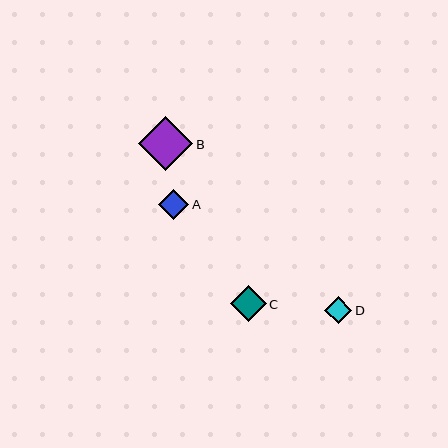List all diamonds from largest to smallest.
From largest to smallest: B, C, A, D.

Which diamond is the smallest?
Diamond D is the smallest with a size of approximately 27 pixels.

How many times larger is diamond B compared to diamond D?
Diamond B is approximately 2.0 times the size of diamond D.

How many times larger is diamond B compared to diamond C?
Diamond B is approximately 1.5 times the size of diamond C.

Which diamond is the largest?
Diamond B is the largest with a size of approximately 54 pixels.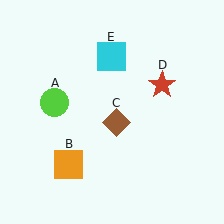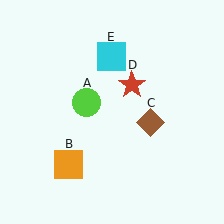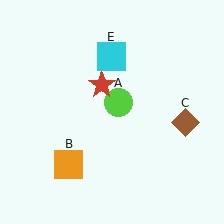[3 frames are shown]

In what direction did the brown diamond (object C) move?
The brown diamond (object C) moved right.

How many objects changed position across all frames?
3 objects changed position: lime circle (object A), brown diamond (object C), red star (object D).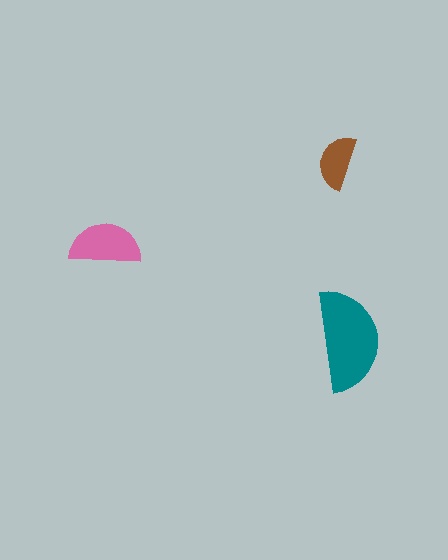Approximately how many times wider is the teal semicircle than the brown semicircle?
About 2 times wider.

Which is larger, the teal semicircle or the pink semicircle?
The teal one.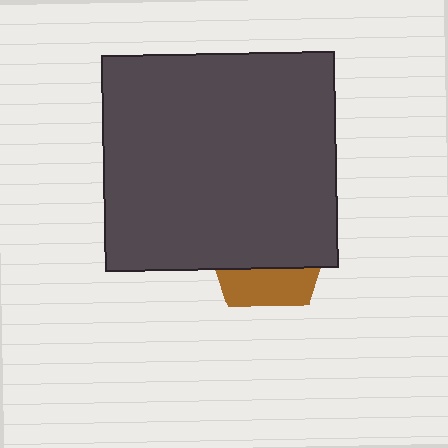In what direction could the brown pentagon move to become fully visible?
The brown pentagon could move down. That would shift it out from behind the dark gray rectangle entirely.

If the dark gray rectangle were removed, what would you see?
You would see the complete brown pentagon.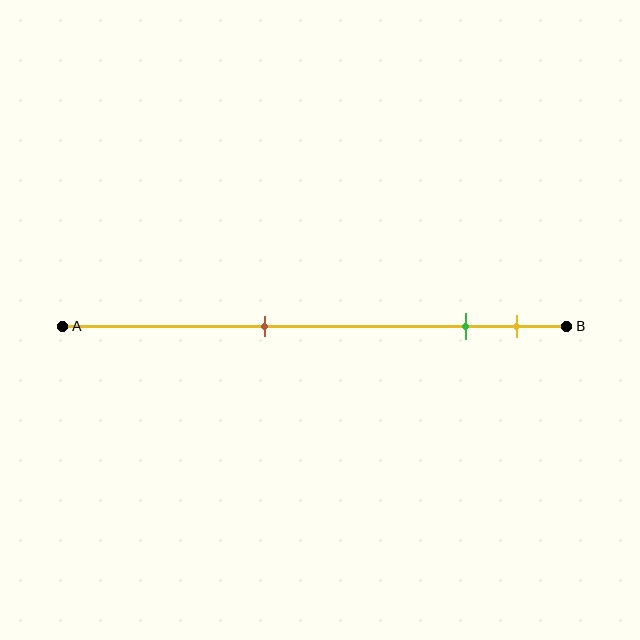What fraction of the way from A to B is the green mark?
The green mark is approximately 80% (0.8) of the way from A to B.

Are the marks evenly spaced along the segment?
No, the marks are not evenly spaced.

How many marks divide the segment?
There are 3 marks dividing the segment.